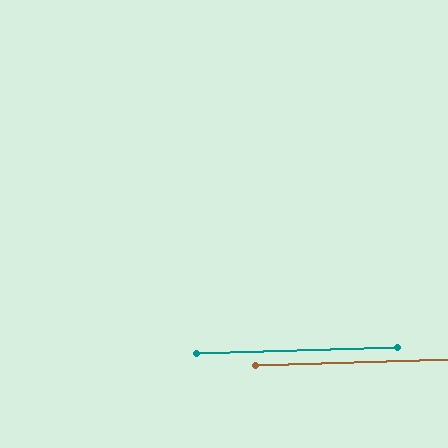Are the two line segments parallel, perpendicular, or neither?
Parallel — their directions differ by only 0.2°.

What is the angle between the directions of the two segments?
Approximately 0 degrees.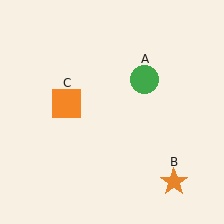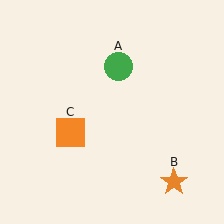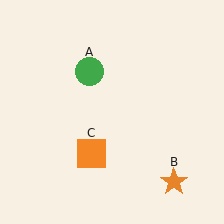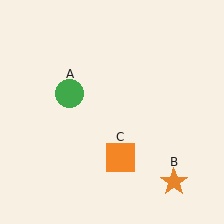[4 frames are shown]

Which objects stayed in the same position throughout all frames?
Orange star (object B) remained stationary.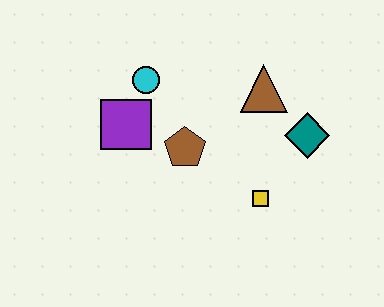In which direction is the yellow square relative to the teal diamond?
The yellow square is below the teal diamond.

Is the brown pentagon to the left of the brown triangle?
Yes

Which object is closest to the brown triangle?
The teal diamond is closest to the brown triangle.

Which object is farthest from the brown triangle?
The purple square is farthest from the brown triangle.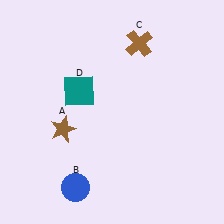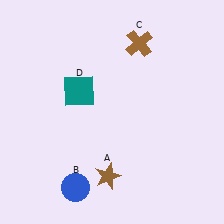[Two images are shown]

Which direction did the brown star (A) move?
The brown star (A) moved down.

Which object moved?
The brown star (A) moved down.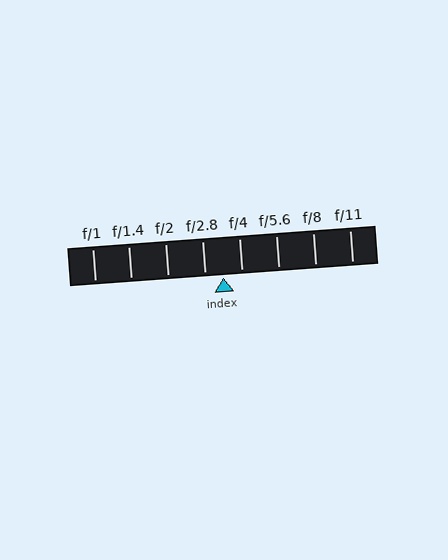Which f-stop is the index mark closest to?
The index mark is closest to f/2.8.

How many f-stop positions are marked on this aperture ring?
There are 8 f-stop positions marked.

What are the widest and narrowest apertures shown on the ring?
The widest aperture shown is f/1 and the narrowest is f/11.